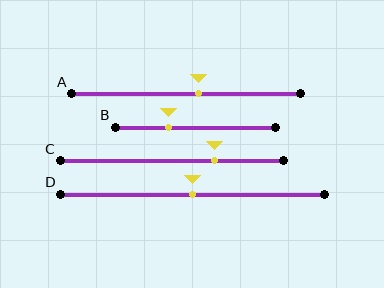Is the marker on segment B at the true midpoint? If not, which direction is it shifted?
No, the marker on segment B is shifted to the left by about 17% of the segment length.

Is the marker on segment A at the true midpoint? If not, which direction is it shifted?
No, the marker on segment A is shifted to the right by about 6% of the segment length.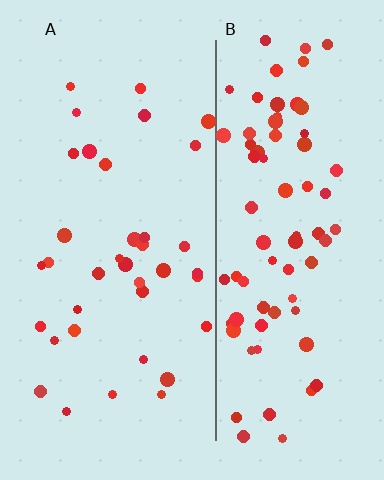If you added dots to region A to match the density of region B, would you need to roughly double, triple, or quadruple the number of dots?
Approximately double.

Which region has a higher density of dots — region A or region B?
B (the right).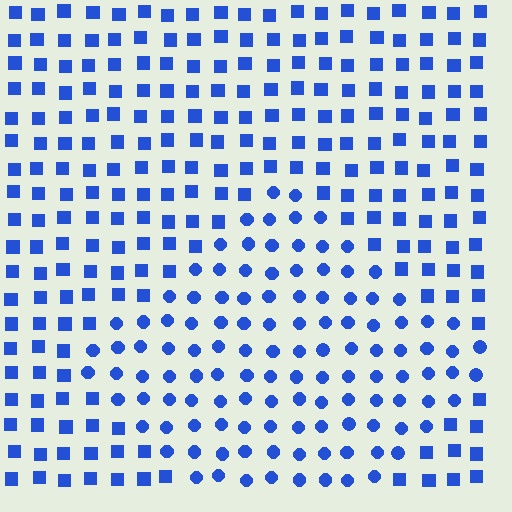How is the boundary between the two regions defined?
The boundary is defined by a change in element shape: circles inside vs. squares outside. All elements share the same color and spacing.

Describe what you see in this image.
The image is filled with small blue elements arranged in a uniform grid. A diamond-shaped region contains circles, while the surrounding area contains squares. The boundary is defined purely by the change in element shape.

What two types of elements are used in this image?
The image uses circles inside the diamond region and squares outside it.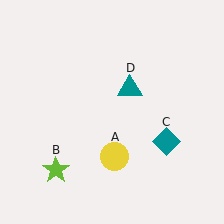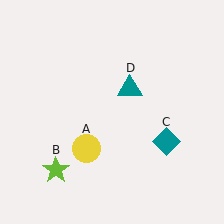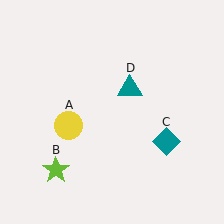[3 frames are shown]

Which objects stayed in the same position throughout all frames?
Lime star (object B) and teal diamond (object C) and teal triangle (object D) remained stationary.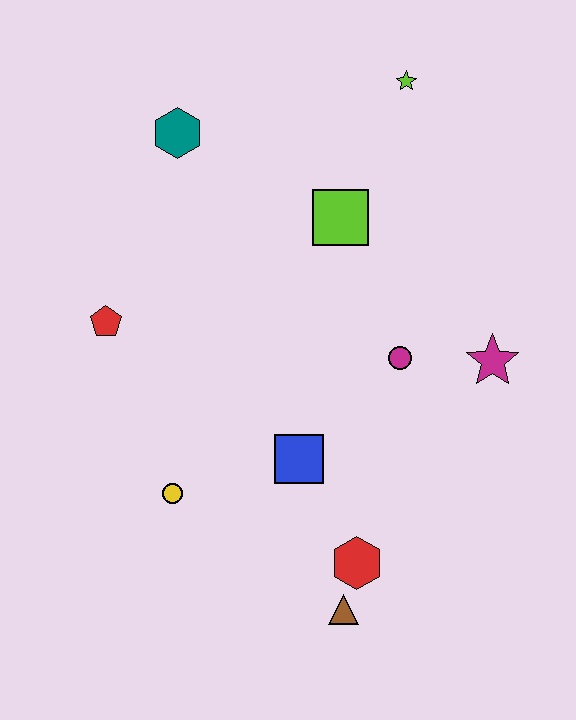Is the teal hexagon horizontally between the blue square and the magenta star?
No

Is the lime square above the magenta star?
Yes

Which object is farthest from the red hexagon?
The lime star is farthest from the red hexagon.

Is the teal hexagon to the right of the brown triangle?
No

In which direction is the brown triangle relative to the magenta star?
The brown triangle is below the magenta star.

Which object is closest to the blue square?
The red hexagon is closest to the blue square.